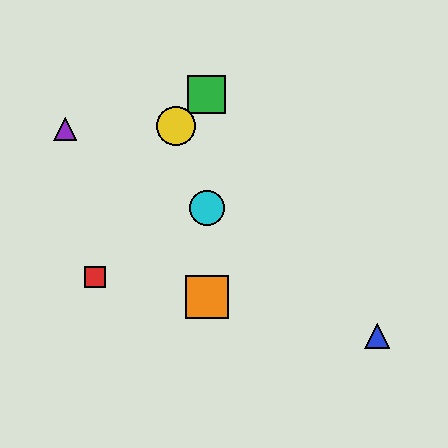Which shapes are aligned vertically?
The green square, the orange square, the cyan circle are aligned vertically.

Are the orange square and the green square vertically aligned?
Yes, both are at x≈207.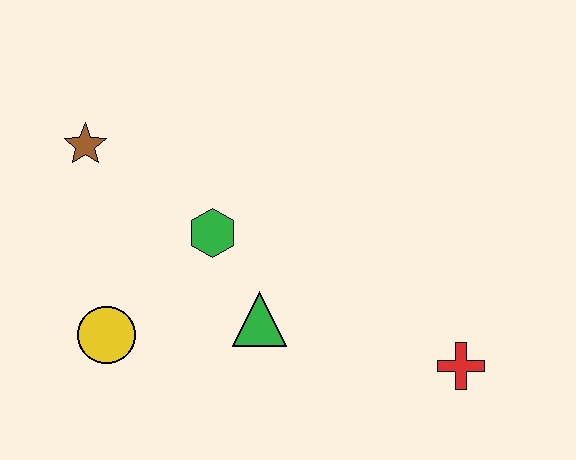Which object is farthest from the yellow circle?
The red cross is farthest from the yellow circle.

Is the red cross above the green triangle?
No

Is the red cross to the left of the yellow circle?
No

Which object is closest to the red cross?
The green triangle is closest to the red cross.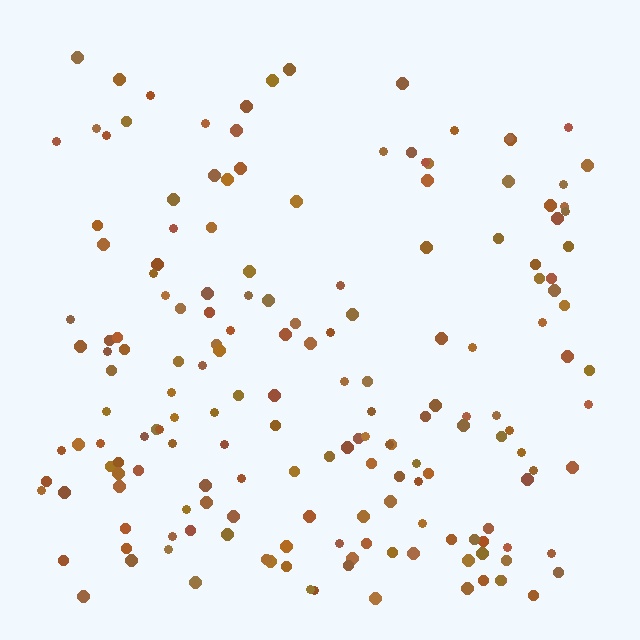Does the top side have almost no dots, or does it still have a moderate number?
Still a moderate number, just noticeably fewer than the bottom.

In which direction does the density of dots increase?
From top to bottom, with the bottom side densest.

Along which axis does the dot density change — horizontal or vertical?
Vertical.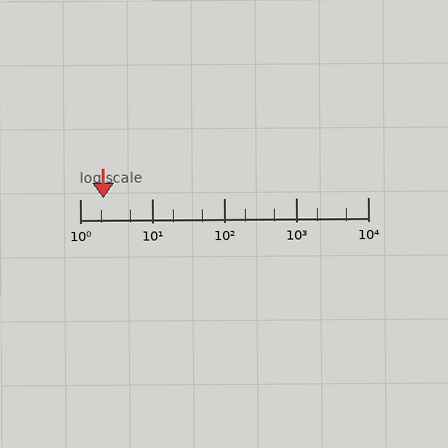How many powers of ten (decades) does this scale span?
The scale spans 4 decades, from 1 to 10000.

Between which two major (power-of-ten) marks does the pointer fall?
The pointer is between 1 and 10.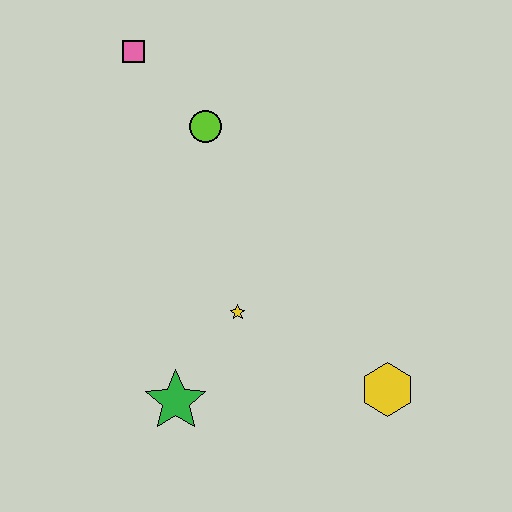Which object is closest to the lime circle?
The pink square is closest to the lime circle.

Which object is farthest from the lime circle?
The yellow hexagon is farthest from the lime circle.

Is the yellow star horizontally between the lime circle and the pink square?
No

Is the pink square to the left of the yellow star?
Yes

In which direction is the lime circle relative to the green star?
The lime circle is above the green star.